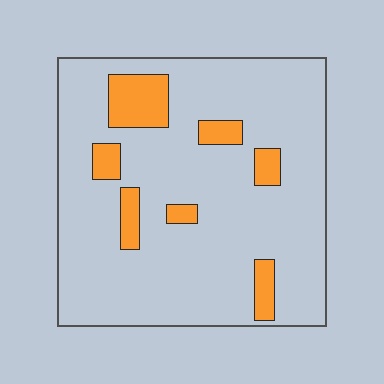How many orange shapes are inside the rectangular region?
7.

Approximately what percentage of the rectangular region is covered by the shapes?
Approximately 15%.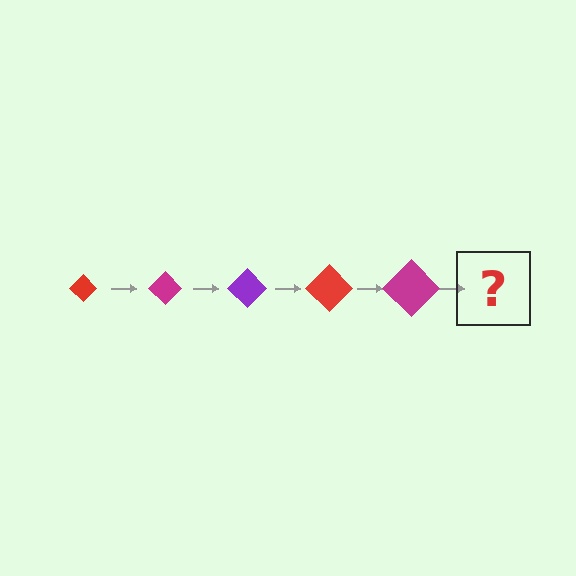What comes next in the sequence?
The next element should be a purple diamond, larger than the previous one.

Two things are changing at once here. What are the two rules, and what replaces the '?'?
The two rules are that the diamond grows larger each step and the color cycles through red, magenta, and purple. The '?' should be a purple diamond, larger than the previous one.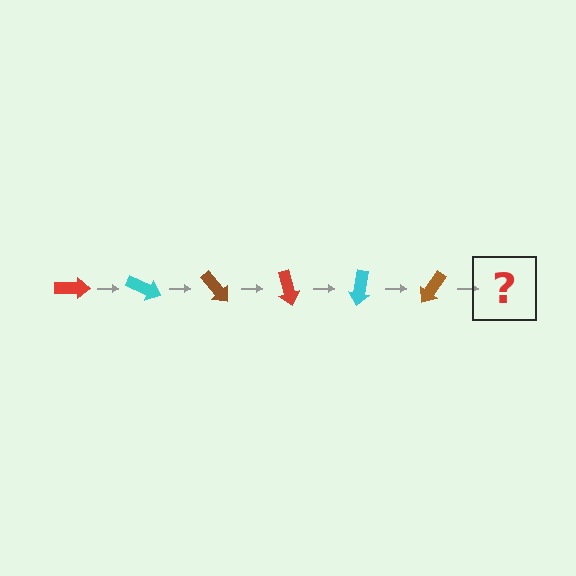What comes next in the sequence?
The next element should be a red arrow, rotated 150 degrees from the start.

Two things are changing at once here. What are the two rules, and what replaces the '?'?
The two rules are that it rotates 25 degrees each step and the color cycles through red, cyan, and brown. The '?' should be a red arrow, rotated 150 degrees from the start.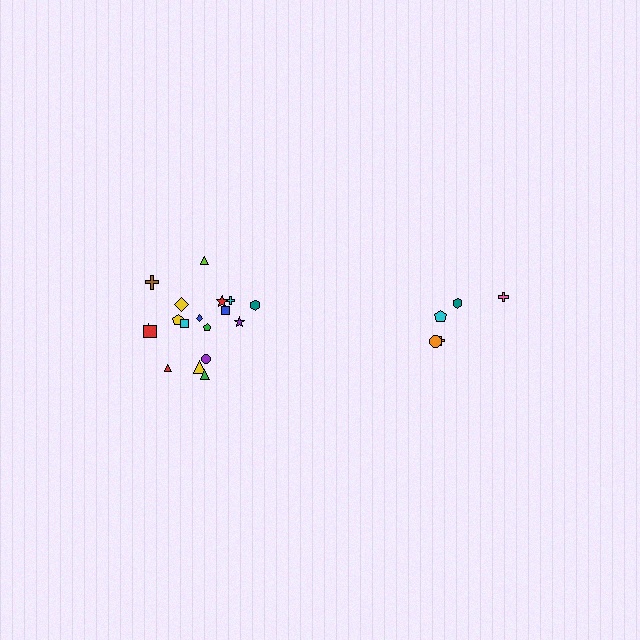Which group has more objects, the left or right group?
The left group.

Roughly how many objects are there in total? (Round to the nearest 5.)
Roughly 25 objects in total.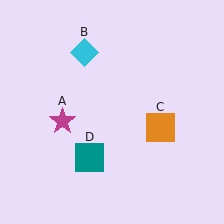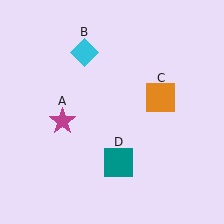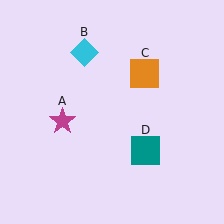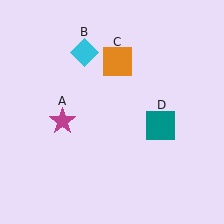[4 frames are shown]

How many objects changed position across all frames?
2 objects changed position: orange square (object C), teal square (object D).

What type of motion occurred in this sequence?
The orange square (object C), teal square (object D) rotated counterclockwise around the center of the scene.